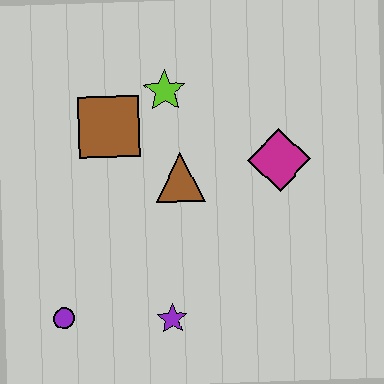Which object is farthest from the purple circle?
The magenta diamond is farthest from the purple circle.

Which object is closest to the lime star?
The brown square is closest to the lime star.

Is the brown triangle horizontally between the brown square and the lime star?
No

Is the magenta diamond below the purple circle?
No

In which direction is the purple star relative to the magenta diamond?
The purple star is below the magenta diamond.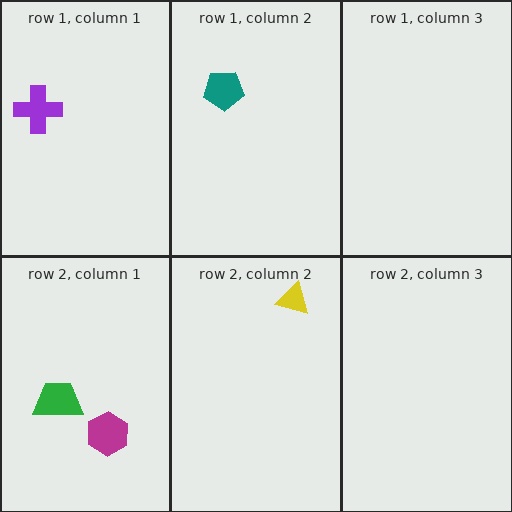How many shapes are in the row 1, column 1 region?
1.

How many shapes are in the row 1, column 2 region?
1.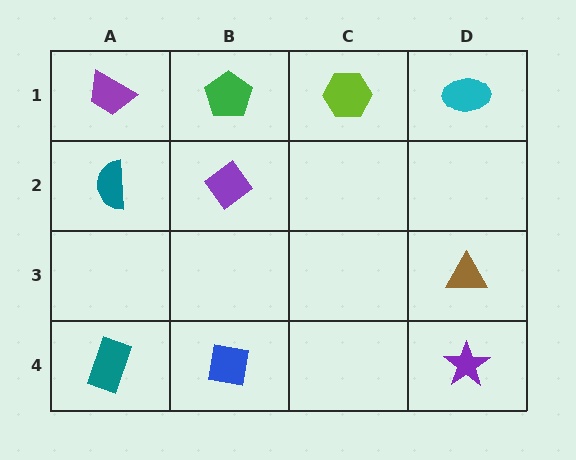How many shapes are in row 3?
1 shape.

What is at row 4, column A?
A teal rectangle.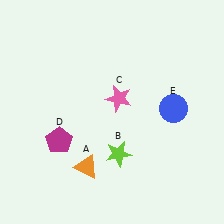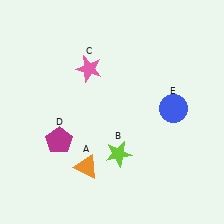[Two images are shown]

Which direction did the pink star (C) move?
The pink star (C) moved left.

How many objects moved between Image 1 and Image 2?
1 object moved between the two images.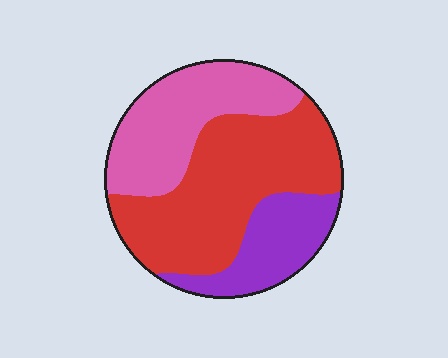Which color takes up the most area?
Red, at roughly 50%.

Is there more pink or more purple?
Pink.